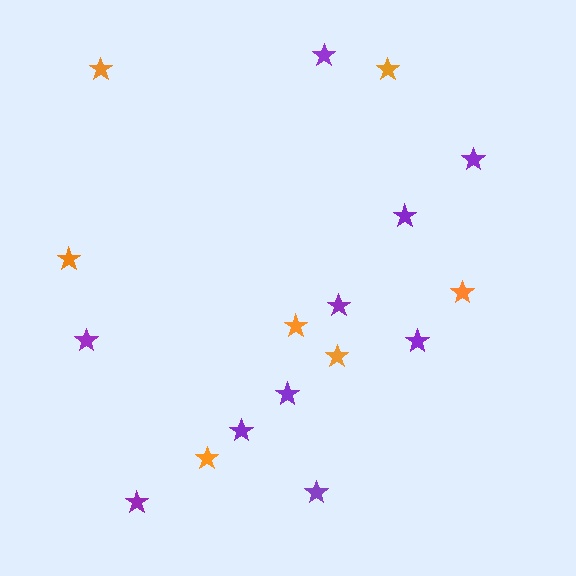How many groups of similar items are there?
There are 2 groups: one group of orange stars (7) and one group of purple stars (10).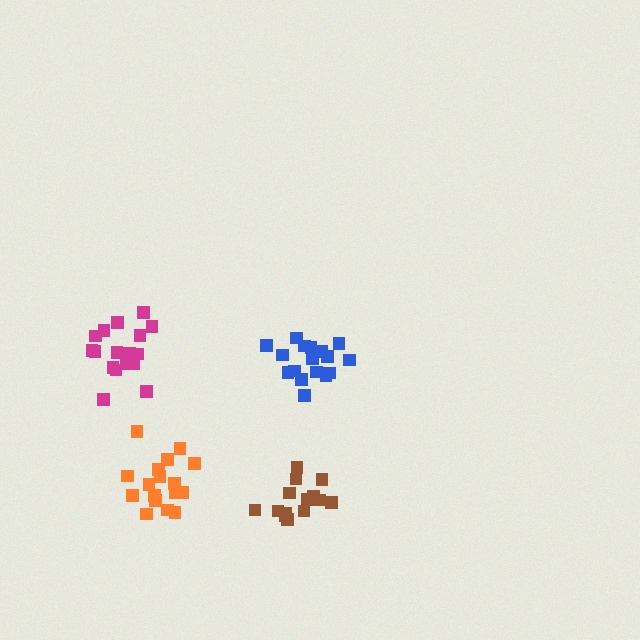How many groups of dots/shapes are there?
There are 4 groups.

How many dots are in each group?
Group 1: 14 dots, Group 2: 17 dots, Group 3: 17 dots, Group 4: 17 dots (65 total).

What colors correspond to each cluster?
The clusters are colored: brown, orange, magenta, blue.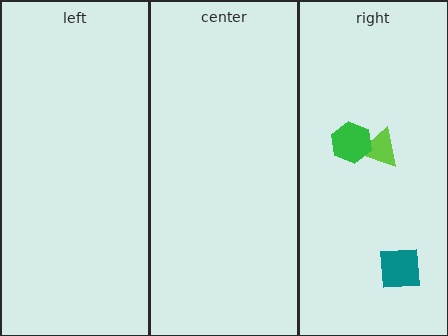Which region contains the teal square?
The right region.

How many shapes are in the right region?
3.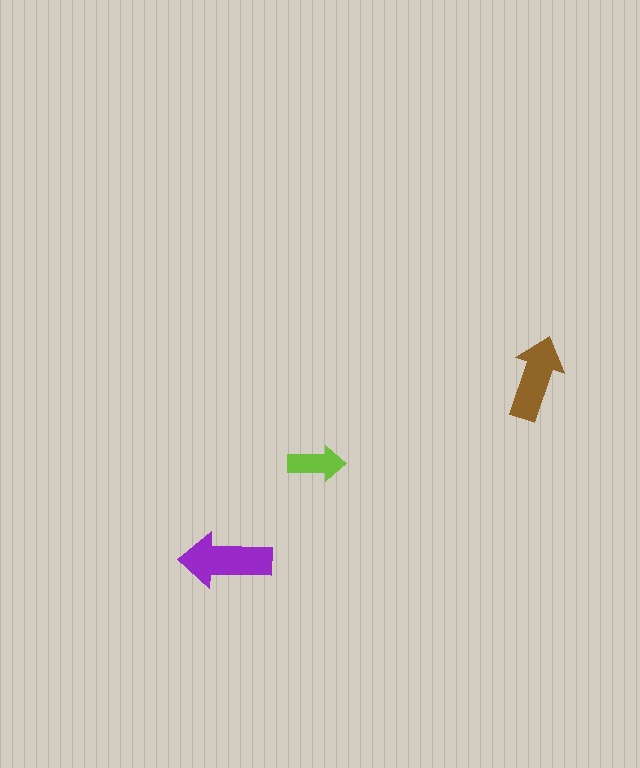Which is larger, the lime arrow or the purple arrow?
The purple one.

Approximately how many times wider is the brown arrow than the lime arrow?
About 1.5 times wider.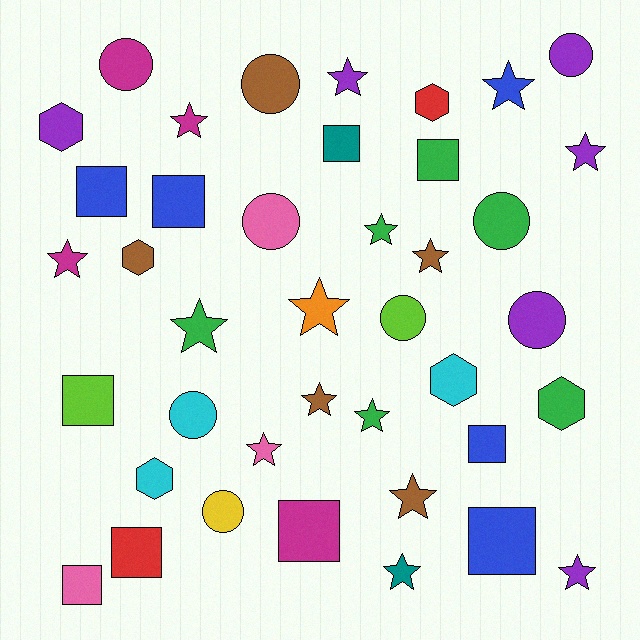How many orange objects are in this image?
There is 1 orange object.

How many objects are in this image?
There are 40 objects.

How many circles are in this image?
There are 9 circles.